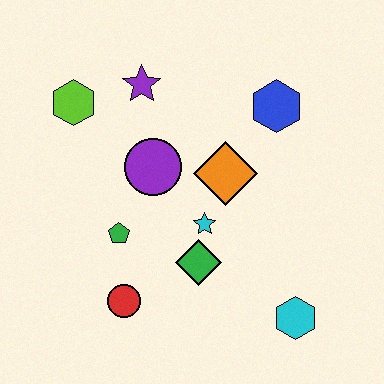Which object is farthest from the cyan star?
The lime hexagon is farthest from the cyan star.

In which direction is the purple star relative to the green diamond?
The purple star is above the green diamond.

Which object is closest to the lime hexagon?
The purple star is closest to the lime hexagon.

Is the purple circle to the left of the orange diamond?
Yes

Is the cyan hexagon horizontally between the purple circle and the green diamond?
No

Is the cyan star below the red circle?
No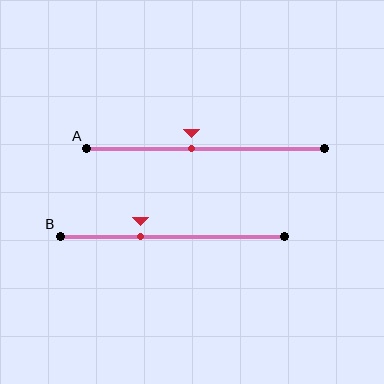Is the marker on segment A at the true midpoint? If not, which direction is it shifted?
No, the marker on segment A is shifted to the left by about 6% of the segment length.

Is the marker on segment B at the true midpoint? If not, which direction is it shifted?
No, the marker on segment B is shifted to the left by about 14% of the segment length.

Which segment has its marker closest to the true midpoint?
Segment A has its marker closest to the true midpoint.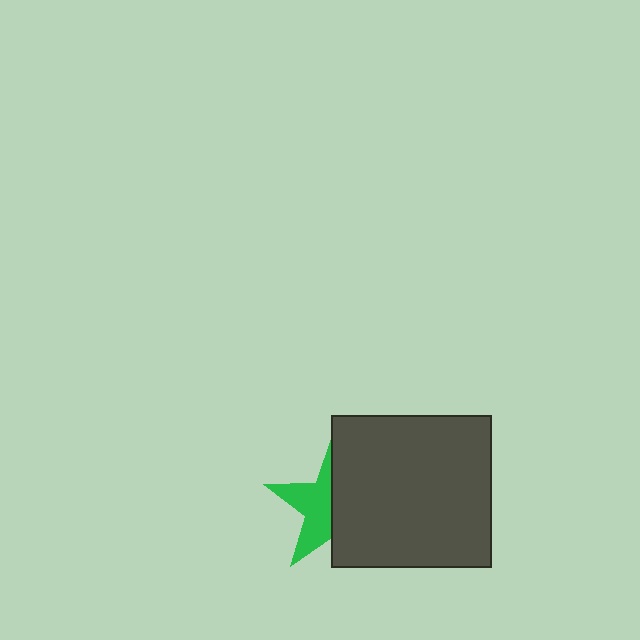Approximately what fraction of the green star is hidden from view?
Roughly 54% of the green star is hidden behind the dark gray rectangle.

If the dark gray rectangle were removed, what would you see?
You would see the complete green star.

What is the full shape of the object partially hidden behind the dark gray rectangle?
The partially hidden object is a green star.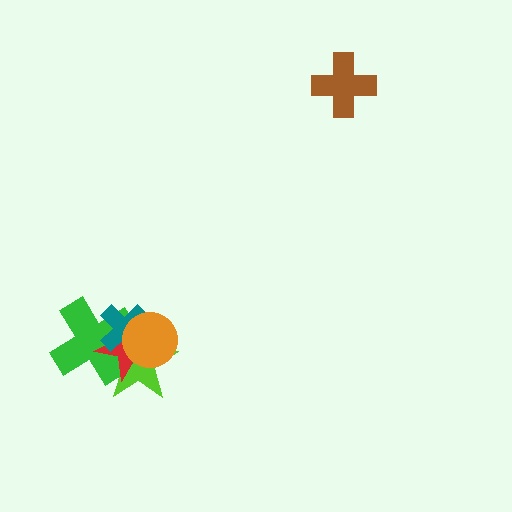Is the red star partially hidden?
Yes, it is partially covered by another shape.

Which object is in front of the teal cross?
The orange circle is in front of the teal cross.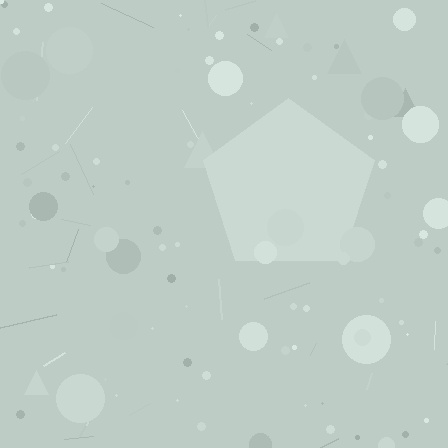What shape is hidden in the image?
A pentagon is hidden in the image.